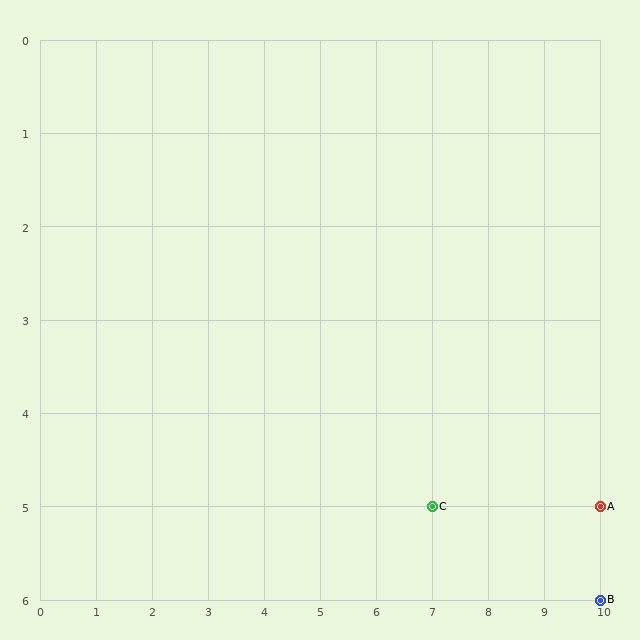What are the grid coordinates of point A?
Point A is at grid coordinates (10, 5).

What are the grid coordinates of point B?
Point B is at grid coordinates (10, 6).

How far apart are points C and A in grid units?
Points C and A are 3 columns apart.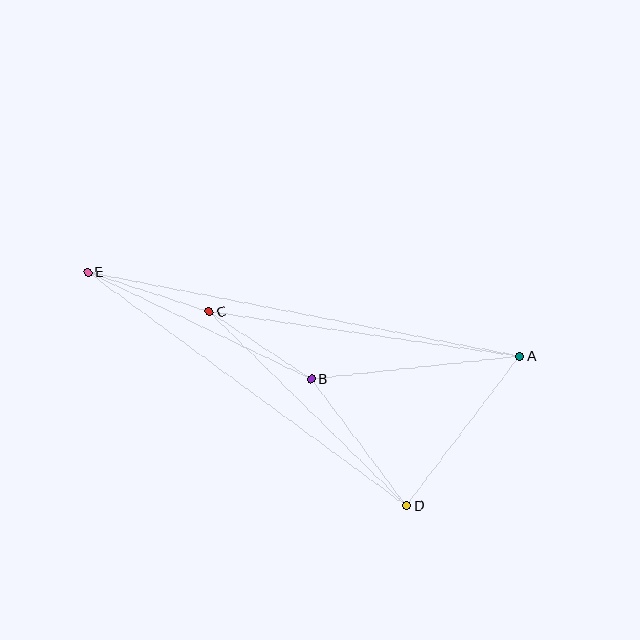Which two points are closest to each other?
Points B and C are closest to each other.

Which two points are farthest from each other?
Points A and E are farthest from each other.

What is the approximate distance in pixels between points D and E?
The distance between D and E is approximately 395 pixels.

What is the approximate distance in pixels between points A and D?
The distance between A and D is approximately 187 pixels.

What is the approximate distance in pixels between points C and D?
The distance between C and D is approximately 277 pixels.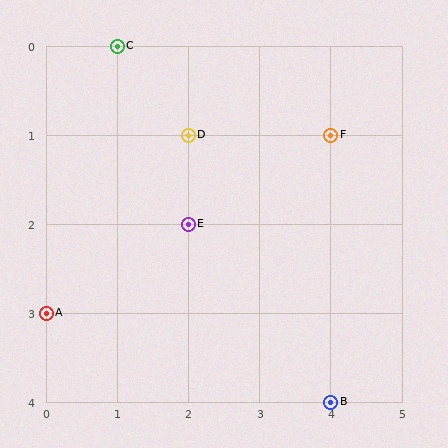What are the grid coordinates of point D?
Point D is at grid coordinates (2, 1).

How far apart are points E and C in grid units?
Points E and C are 1 column and 2 rows apart (about 2.2 grid units diagonally).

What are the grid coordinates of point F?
Point F is at grid coordinates (4, 1).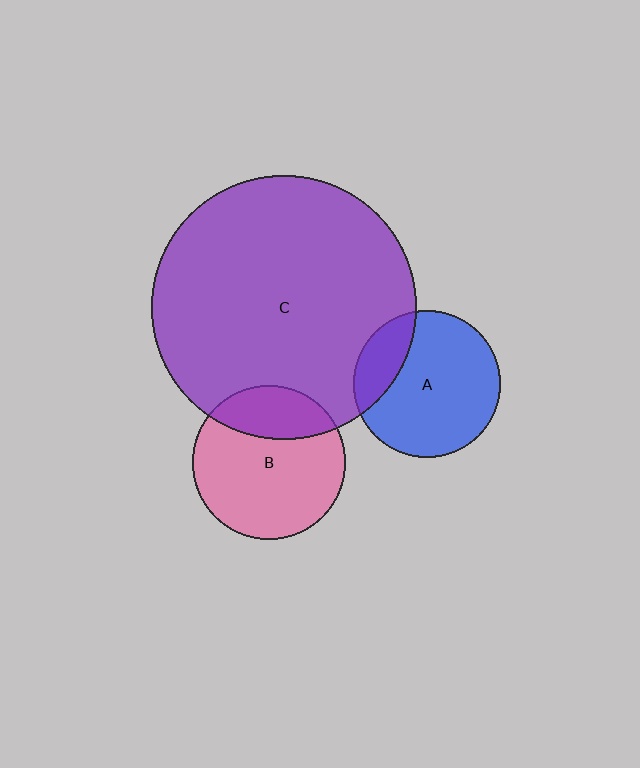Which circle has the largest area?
Circle C (purple).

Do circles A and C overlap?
Yes.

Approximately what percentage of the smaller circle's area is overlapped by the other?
Approximately 20%.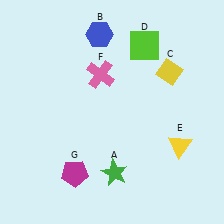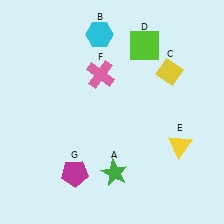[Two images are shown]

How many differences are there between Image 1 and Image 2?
There is 1 difference between the two images.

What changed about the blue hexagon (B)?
In Image 1, B is blue. In Image 2, it changed to cyan.